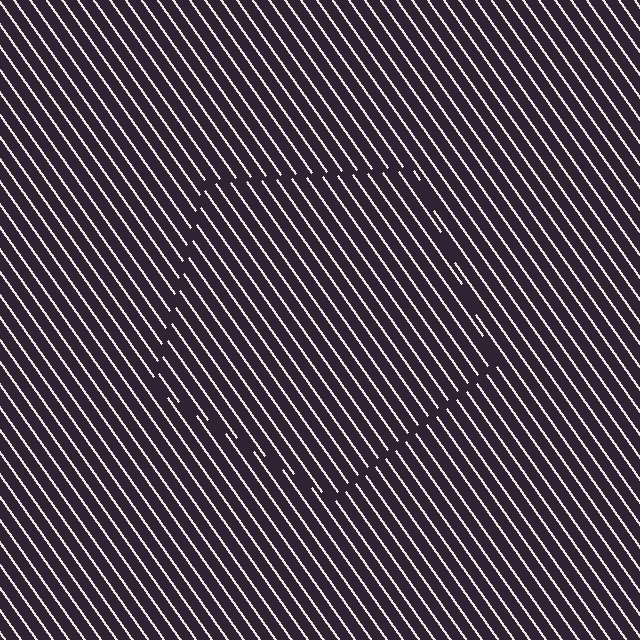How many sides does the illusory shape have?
5 sides — the line-ends trace a pentagon.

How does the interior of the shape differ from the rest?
The interior of the shape contains the same grating, shifted by half a period — the contour is defined by the phase discontinuity where line-ends from the inner and outer gratings abut.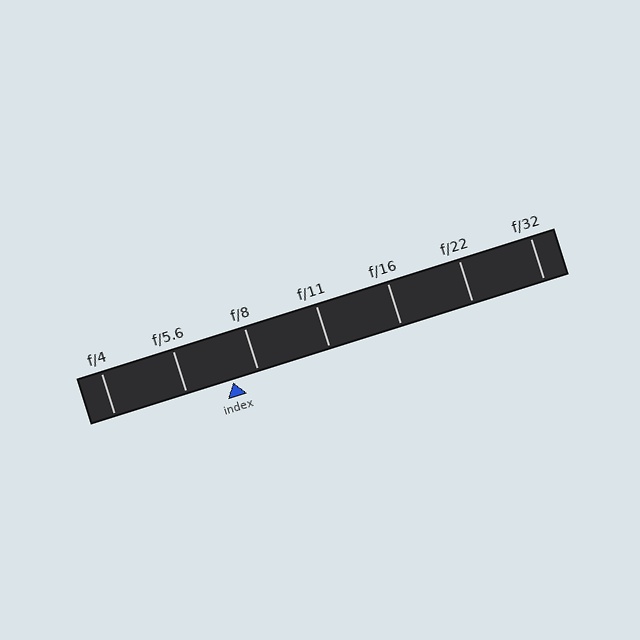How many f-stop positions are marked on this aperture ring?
There are 7 f-stop positions marked.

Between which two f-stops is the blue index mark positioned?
The index mark is between f/5.6 and f/8.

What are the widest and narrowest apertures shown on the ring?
The widest aperture shown is f/4 and the narrowest is f/32.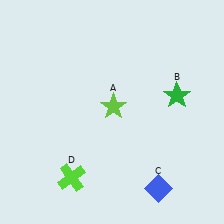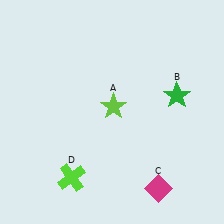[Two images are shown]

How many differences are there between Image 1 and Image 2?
There is 1 difference between the two images.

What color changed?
The diamond (C) changed from blue in Image 1 to magenta in Image 2.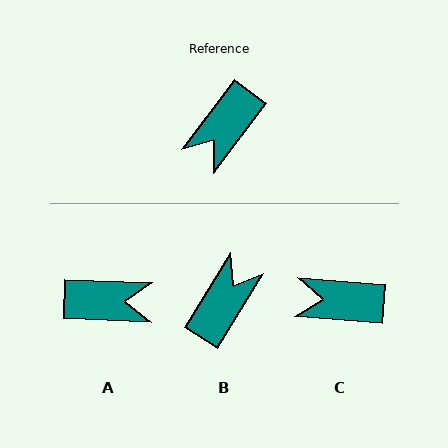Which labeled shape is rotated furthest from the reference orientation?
B, about 175 degrees away.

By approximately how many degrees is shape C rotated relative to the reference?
Approximately 58 degrees clockwise.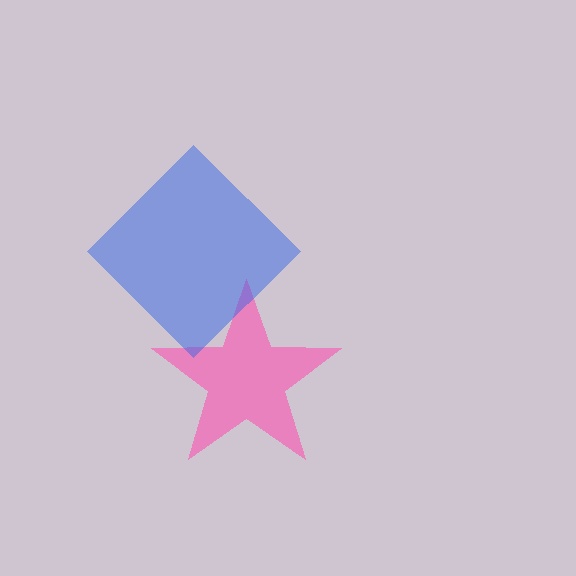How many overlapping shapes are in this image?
There are 2 overlapping shapes in the image.